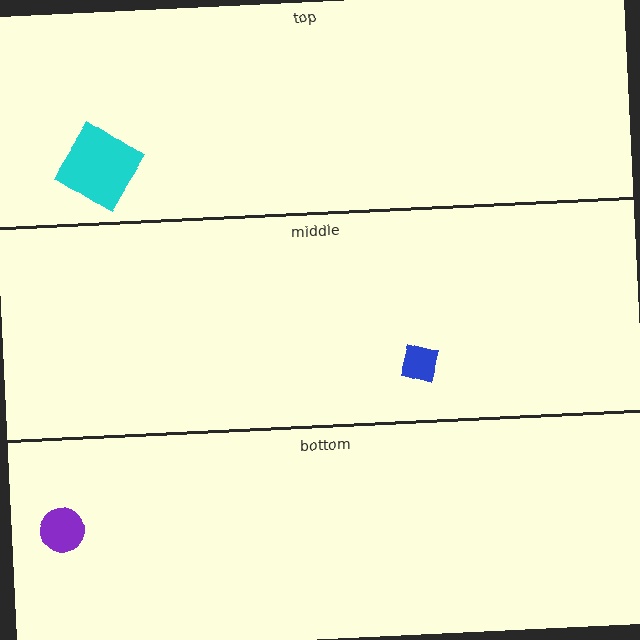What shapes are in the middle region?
The blue square.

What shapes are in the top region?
The cyan diamond.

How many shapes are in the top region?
1.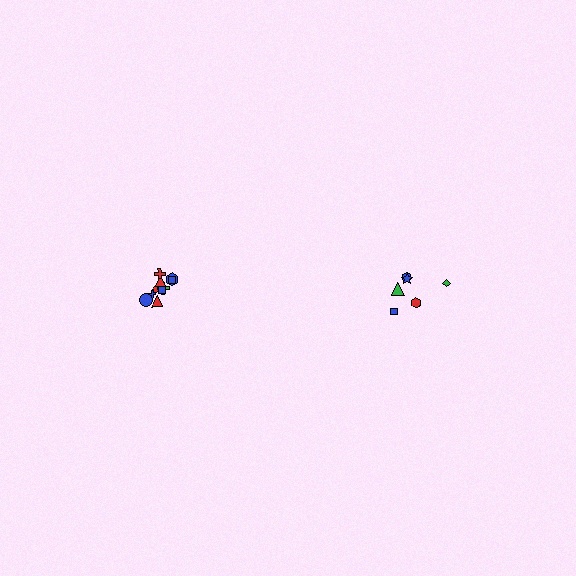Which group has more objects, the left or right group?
The left group.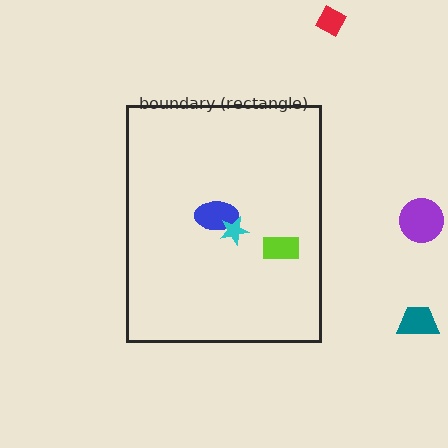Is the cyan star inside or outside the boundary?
Inside.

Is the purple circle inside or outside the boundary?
Outside.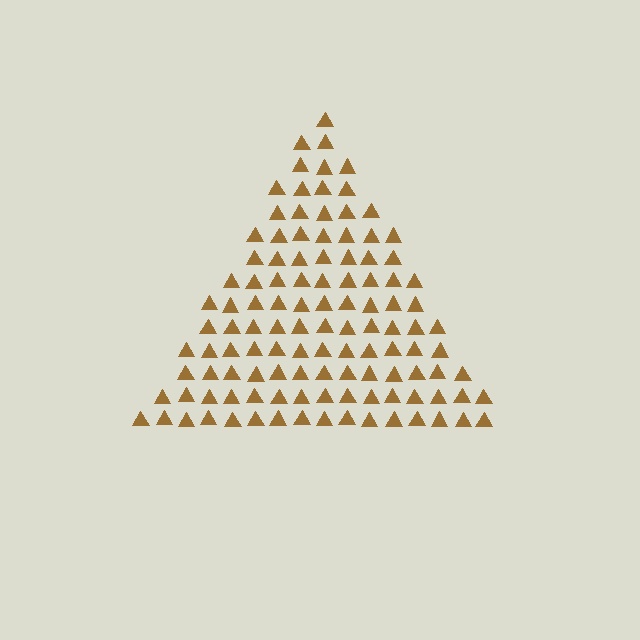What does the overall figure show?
The overall figure shows a triangle.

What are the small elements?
The small elements are triangles.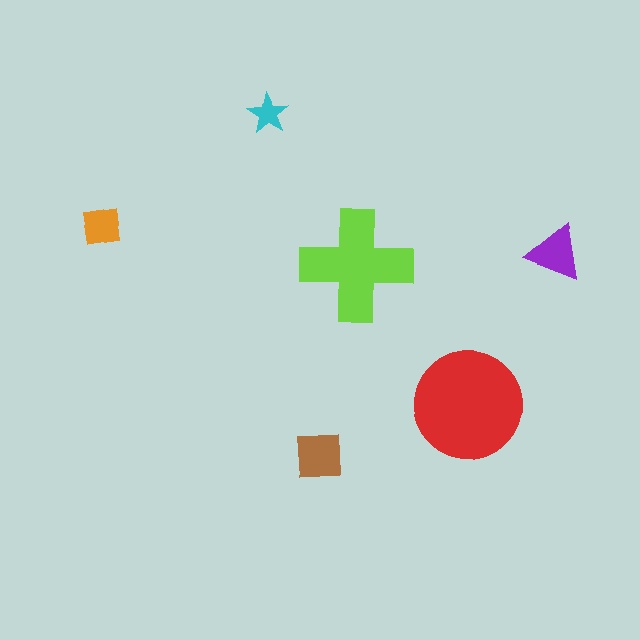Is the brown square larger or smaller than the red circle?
Smaller.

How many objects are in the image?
There are 6 objects in the image.